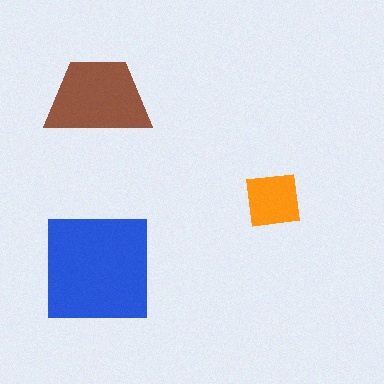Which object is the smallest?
The orange square.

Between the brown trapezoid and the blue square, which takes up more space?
The blue square.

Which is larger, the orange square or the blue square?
The blue square.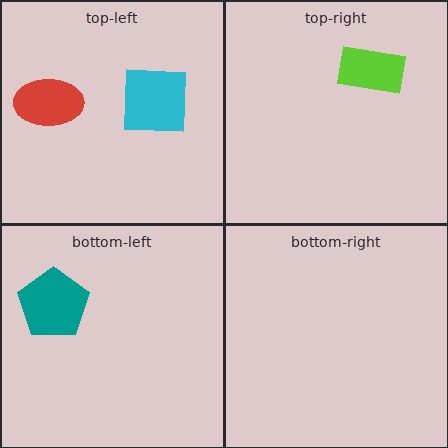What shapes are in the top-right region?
The lime rectangle.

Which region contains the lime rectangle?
The top-right region.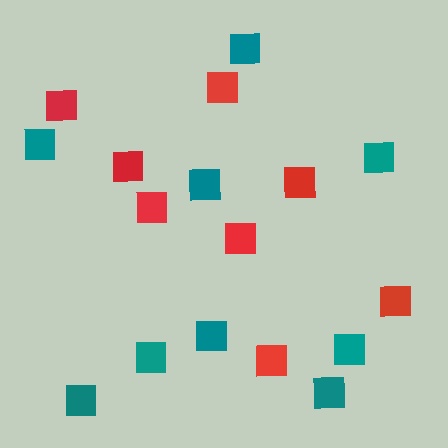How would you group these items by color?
There are 2 groups: one group of red squares (8) and one group of teal squares (9).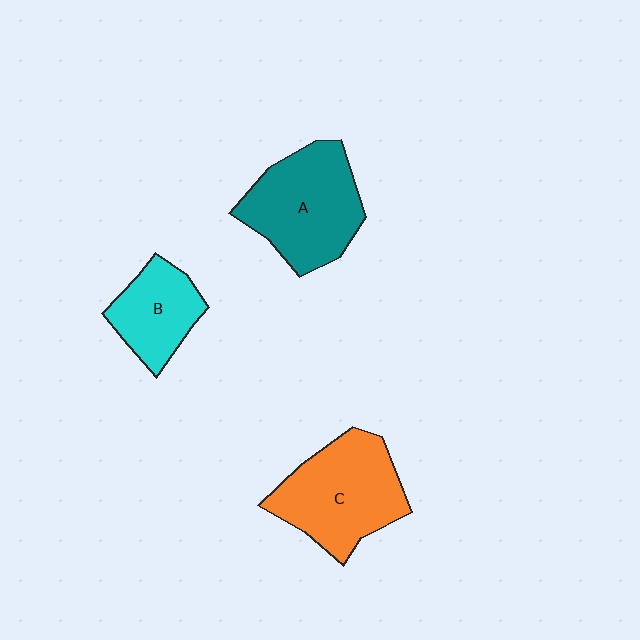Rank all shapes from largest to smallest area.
From largest to smallest: C (orange), A (teal), B (cyan).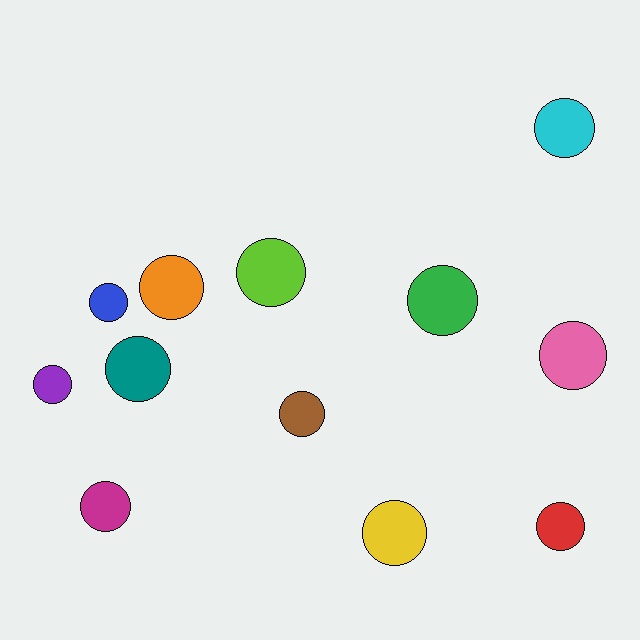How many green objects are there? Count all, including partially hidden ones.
There is 1 green object.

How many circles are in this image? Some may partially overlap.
There are 12 circles.